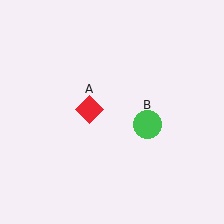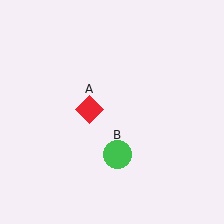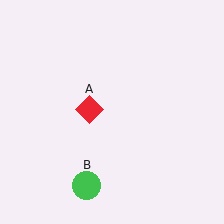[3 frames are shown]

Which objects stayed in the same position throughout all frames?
Red diamond (object A) remained stationary.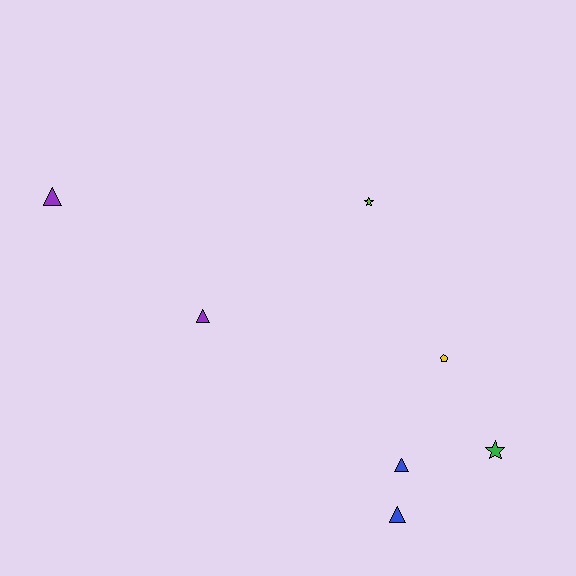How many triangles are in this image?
There are 4 triangles.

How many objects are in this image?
There are 7 objects.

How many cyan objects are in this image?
There are no cyan objects.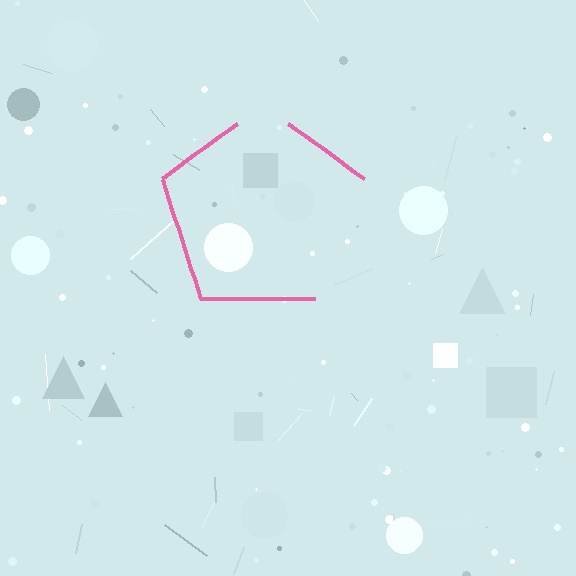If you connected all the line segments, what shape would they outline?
They would outline a pentagon.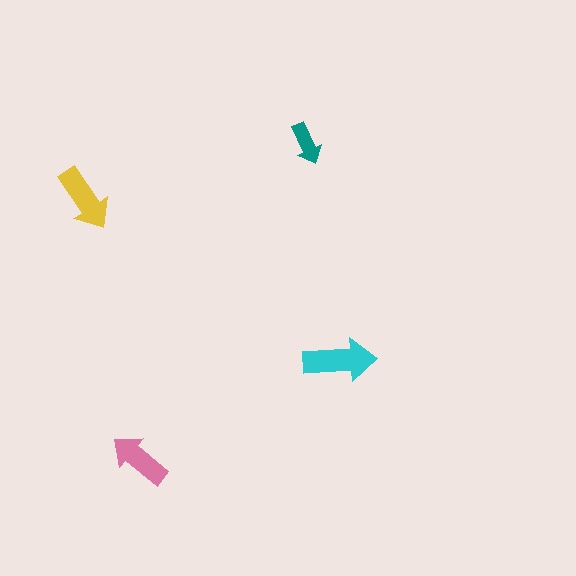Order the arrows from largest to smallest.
the cyan one, the yellow one, the pink one, the teal one.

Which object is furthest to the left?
The yellow arrow is leftmost.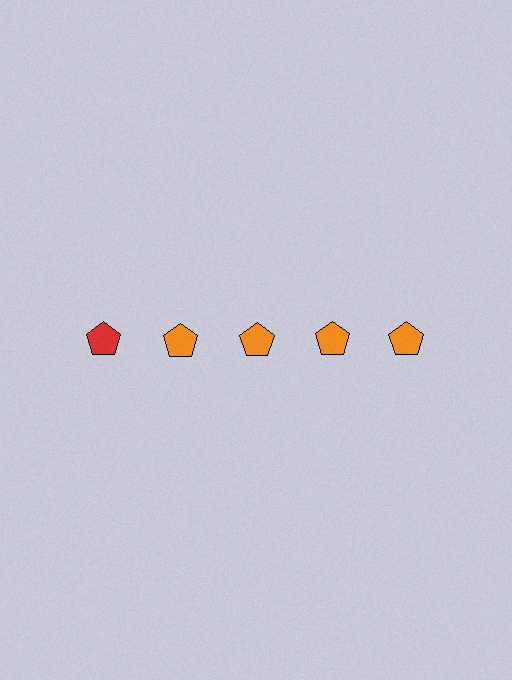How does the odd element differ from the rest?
It has a different color: red instead of orange.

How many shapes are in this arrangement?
There are 5 shapes arranged in a grid pattern.